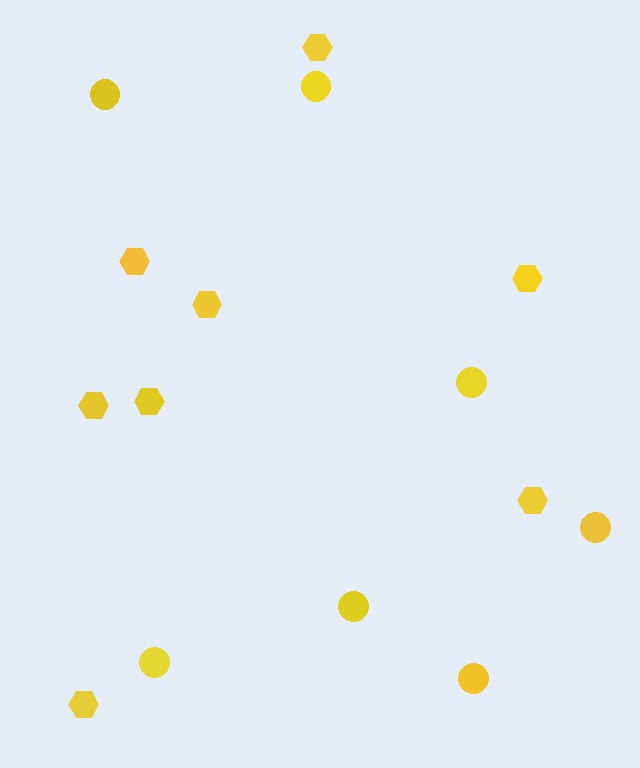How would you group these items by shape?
There are 2 groups: one group of hexagons (8) and one group of circles (7).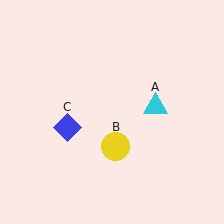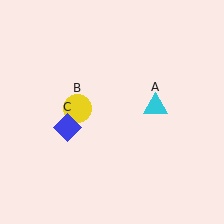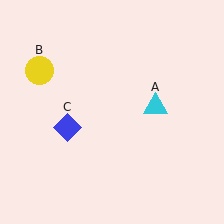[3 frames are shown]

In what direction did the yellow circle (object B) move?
The yellow circle (object B) moved up and to the left.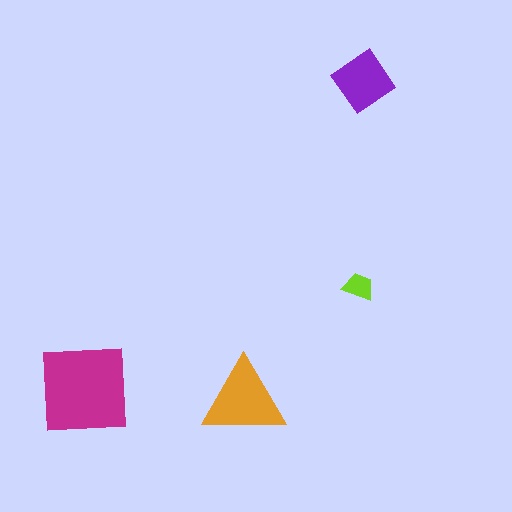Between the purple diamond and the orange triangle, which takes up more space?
The orange triangle.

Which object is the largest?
The magenta square.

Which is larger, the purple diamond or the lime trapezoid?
The purple diamond.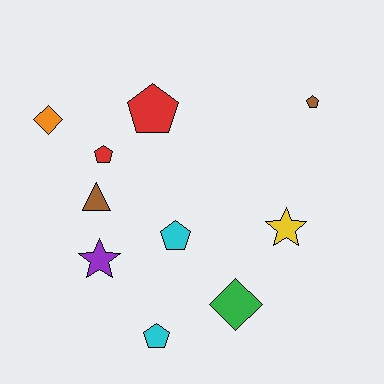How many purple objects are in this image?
There is 1 purple object.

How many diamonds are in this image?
There are 2 diamonds.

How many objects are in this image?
There are 10 objects.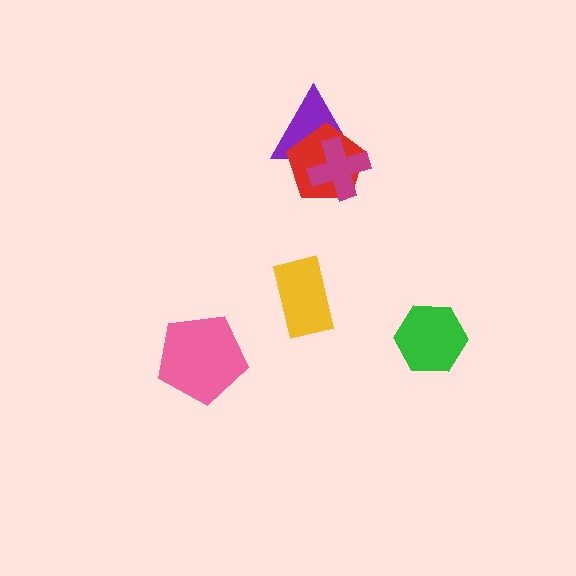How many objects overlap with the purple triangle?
2 objects overlap with the purple triangle.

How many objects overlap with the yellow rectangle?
0 objects overlap with the yellow rectangle.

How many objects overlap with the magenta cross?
2 objects overlap with the magenta cross.